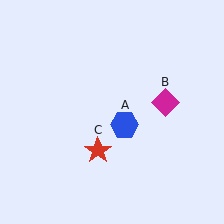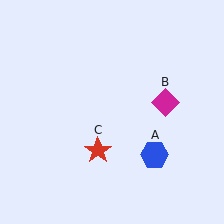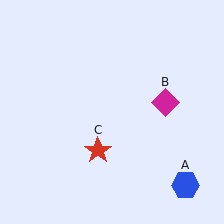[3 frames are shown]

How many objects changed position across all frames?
1 object changed position: blue hexagon (object A).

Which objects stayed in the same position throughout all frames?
Magenta diamond (object B) and red star (object C) remained stationary.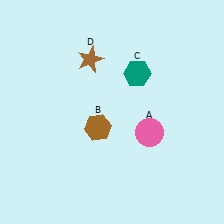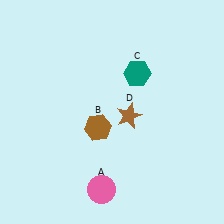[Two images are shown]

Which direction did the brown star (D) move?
The brown star (D) moved down.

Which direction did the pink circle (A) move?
The pink circle (A) moved down.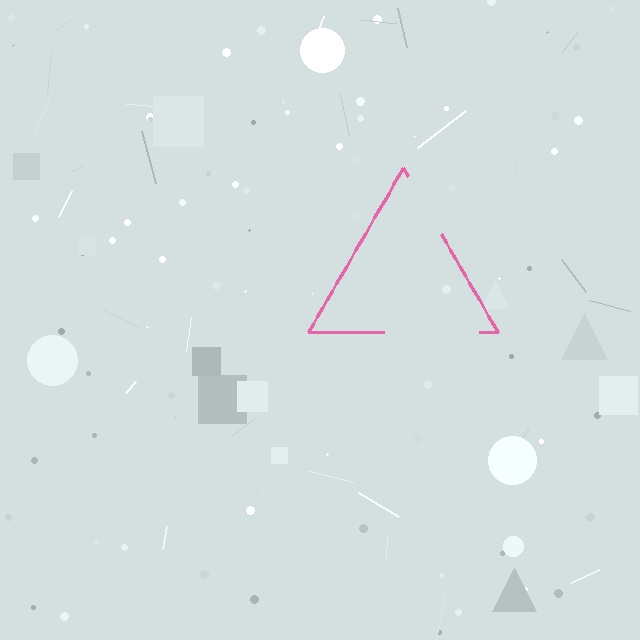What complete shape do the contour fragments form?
The contour fragments form a triangle.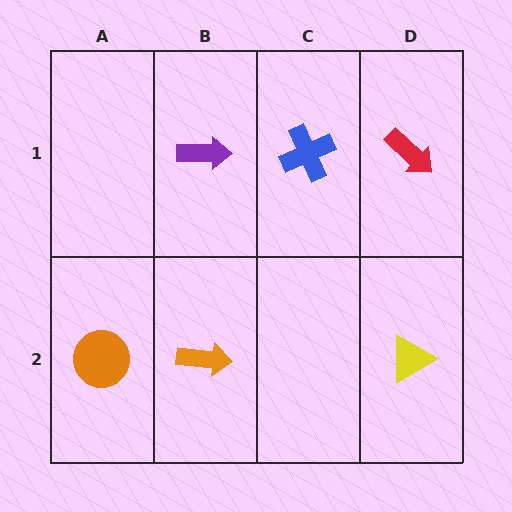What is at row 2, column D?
A yellow triangle.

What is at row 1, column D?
A red arrow.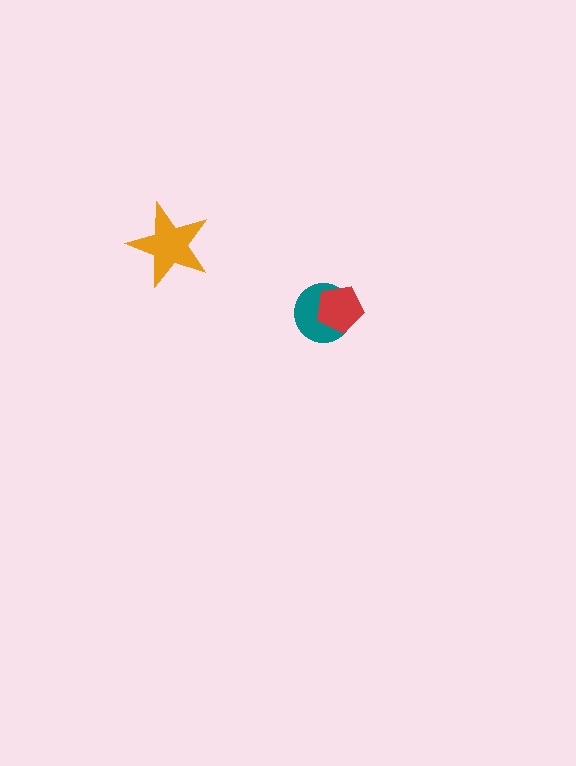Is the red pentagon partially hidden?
No, no other shape covers it.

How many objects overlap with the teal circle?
1 object overlaps with the teal circle.